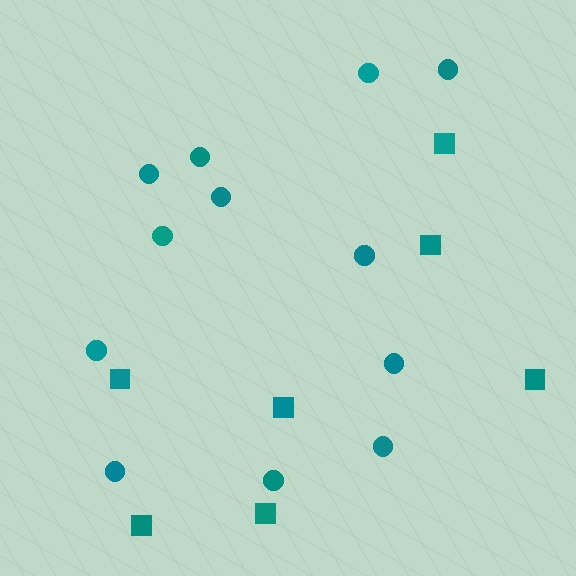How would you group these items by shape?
There are 2 groups: one group of squares (7) and one group of circles (12).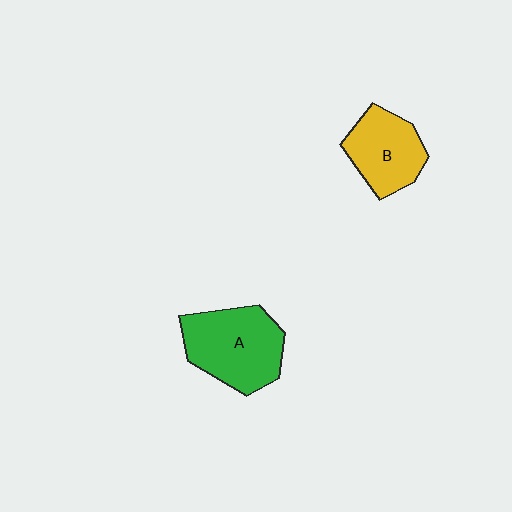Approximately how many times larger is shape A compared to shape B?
Approximately 1.3 times.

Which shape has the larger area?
Shape A (green).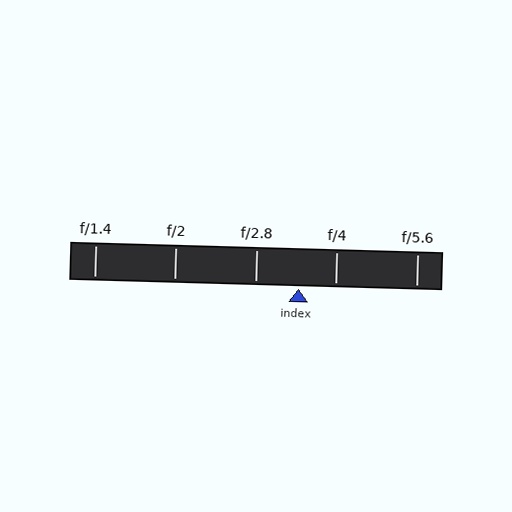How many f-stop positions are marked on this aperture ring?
There are 5 f-stop positions marked.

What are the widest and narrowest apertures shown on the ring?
The widest aperture shown is f/1.4 and the narrowest is f/5.6.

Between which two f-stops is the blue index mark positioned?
The index mark is between f/2.8 and f/4.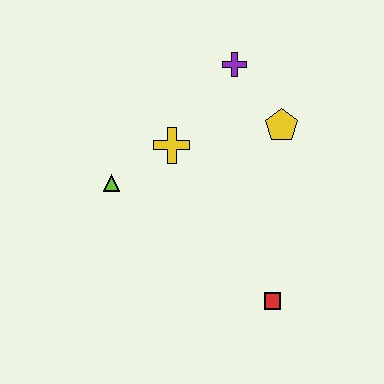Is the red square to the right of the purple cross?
Yes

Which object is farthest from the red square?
The purple cross is farthest from the red square.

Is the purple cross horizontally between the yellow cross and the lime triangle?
No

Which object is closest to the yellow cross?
The lime triangle is closest to the yellow cross.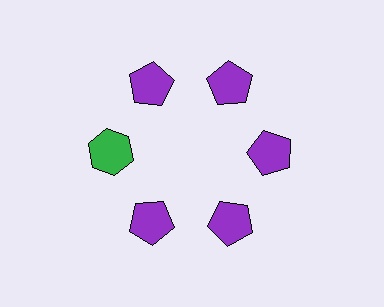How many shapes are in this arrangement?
There are 6 shapes arranged in a ring pattern.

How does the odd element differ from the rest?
It differs in both color (green instead of purple) and shape (hexagon instead of pentagon).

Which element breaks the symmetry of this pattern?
The green hexagon at roughly the 9 o'clock position breaks the symmetry. All other shapes are purple pentagons.